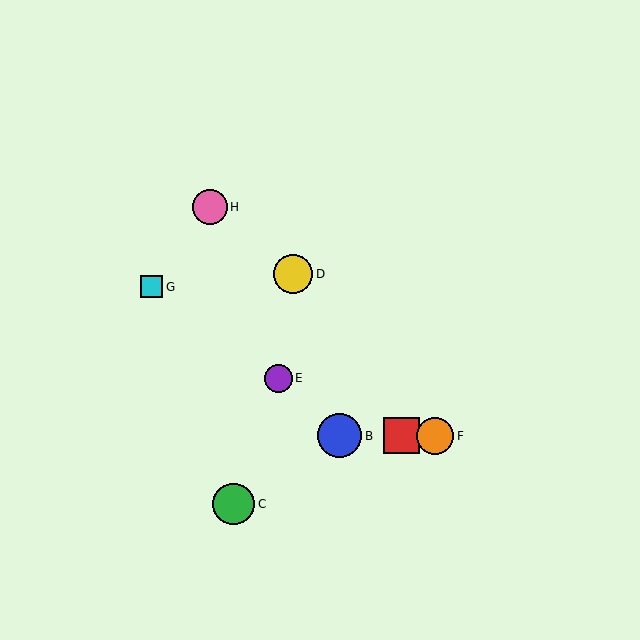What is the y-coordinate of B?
Object B is at y≈436.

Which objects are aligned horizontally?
Objects A, B, F are aligned horizontally.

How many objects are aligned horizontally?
3 objects (A, B, F) are aligned horizontally.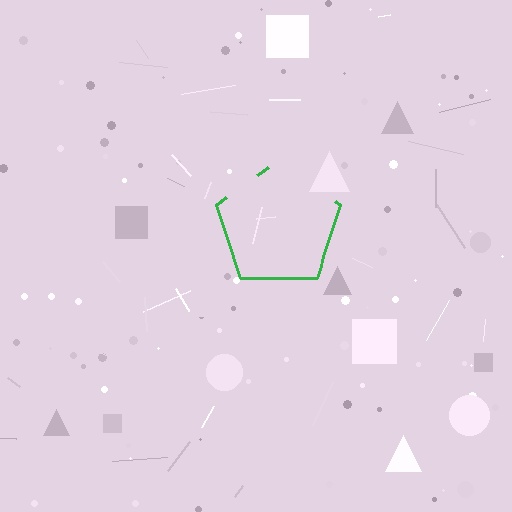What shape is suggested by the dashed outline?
The dashed outline suggests a pentagon.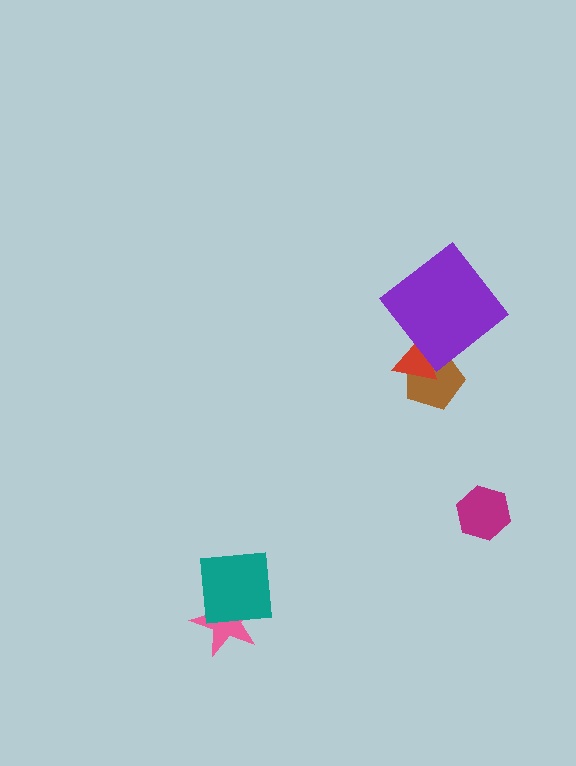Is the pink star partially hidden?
Yes, it is partially covered by another shape.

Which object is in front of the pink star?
The teal square is in front of the pink star.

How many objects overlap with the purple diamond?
1 object overlaps with the purple diamond.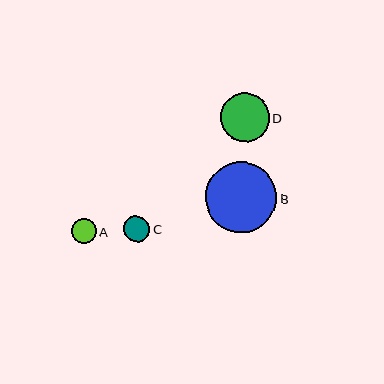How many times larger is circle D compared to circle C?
Circle D is approximately 1.9 times the size of circle C.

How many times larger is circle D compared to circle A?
Circle D is approximately 1.9 times the size of circle A.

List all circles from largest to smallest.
From largest to smallest: B, D, C, A.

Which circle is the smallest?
Circle A is the smallest with a size of approximately 25 pixels.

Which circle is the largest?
Circle B is the largest with a size of approximately 71 pixels.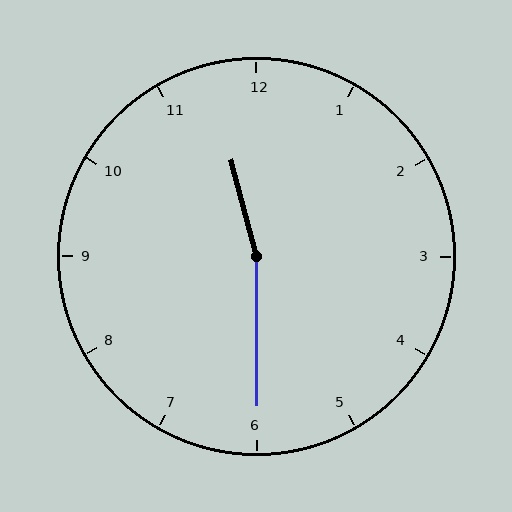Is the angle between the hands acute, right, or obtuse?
It is obtuse.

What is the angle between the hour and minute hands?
Approximately 165 degrees.